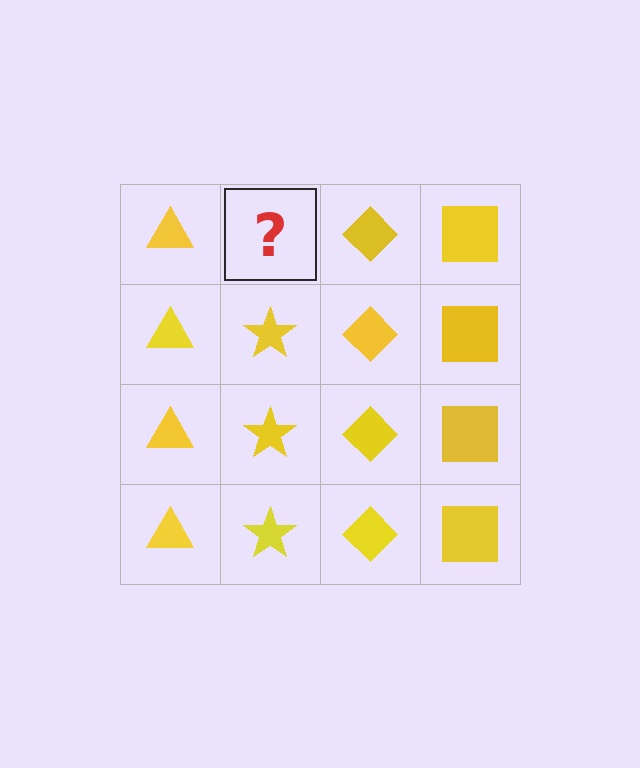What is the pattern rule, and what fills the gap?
The rule is that each column has a consistent shape. The gap should be filled with a yellow star.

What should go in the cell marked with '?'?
The missing cell should contain a yellow star.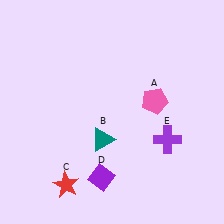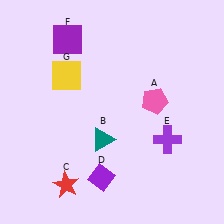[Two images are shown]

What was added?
A purple square (F), a yellow square (G) were added in Image 2.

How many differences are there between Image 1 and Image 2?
There are 2 differences between the two images.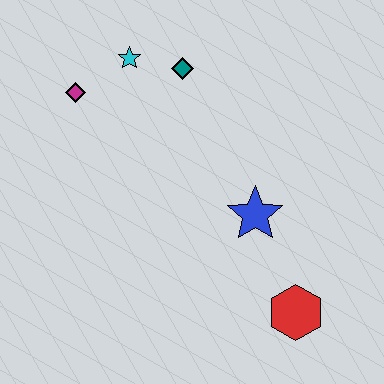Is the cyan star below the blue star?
No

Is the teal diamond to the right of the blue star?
No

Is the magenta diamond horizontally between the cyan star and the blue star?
No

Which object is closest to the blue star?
The red hexagon is closest to the blue star.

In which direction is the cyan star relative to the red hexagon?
The cyan star is above the red hexagon.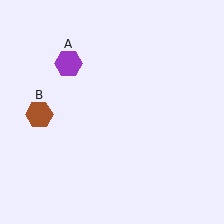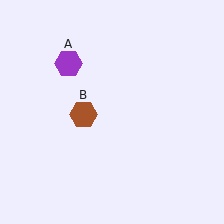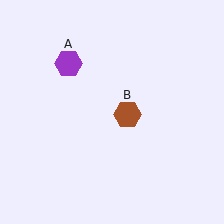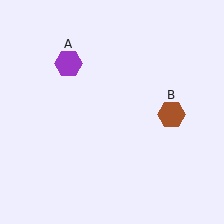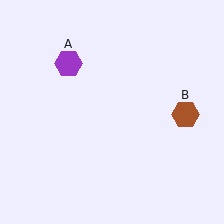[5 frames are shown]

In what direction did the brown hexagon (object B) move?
The brown hexagon (object B) moved right.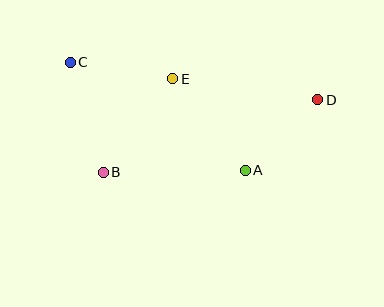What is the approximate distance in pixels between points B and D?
The distance between B and D is approximately 226 pixels.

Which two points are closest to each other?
Points A and D are closest to each other.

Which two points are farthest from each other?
Points C and D are farthest from each other.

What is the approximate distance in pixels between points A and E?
The distance between A and E is approximately 117 pixels.